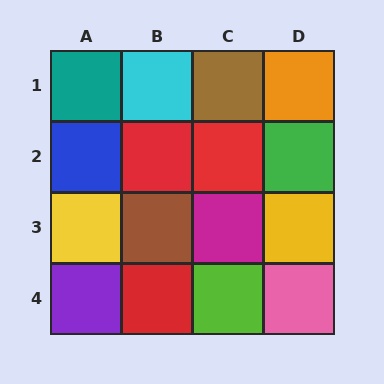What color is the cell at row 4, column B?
Red.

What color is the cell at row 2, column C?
Red.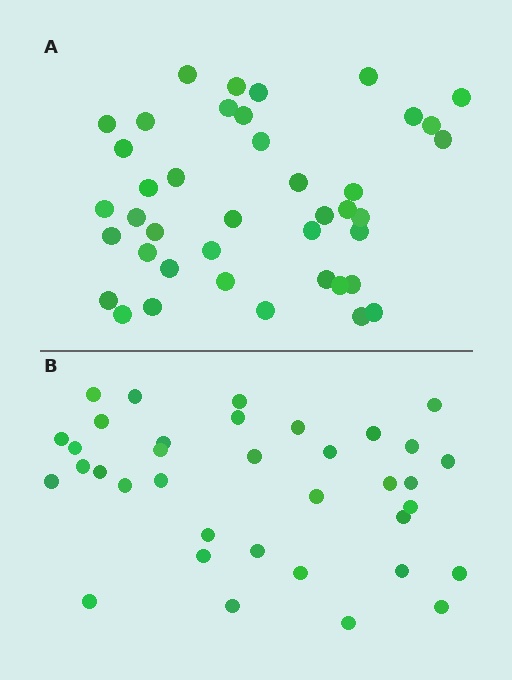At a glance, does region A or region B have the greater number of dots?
Region A (the top region) has more dots.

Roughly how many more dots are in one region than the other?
Region A has about 5 more dots than region B.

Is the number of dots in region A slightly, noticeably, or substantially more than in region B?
Region A has only slightly more — the two regions are fairly close. The ratio is roughly 1.1 to 1.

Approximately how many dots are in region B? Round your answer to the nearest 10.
About 40 dots. (The exact count is 36, which rounds to 40.)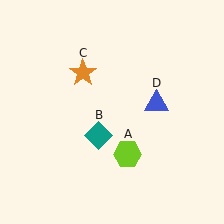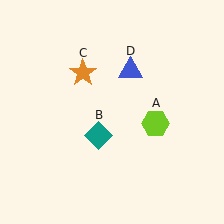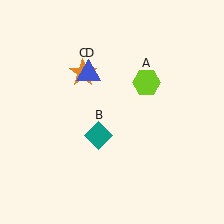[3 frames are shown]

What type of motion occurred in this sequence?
The lime hexagon (object A), blue triangle (object D) rotated counterclockwise around the center of the scene.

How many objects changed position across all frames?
2 objects changed position: lime hexagon (object A), blue triangle (object D).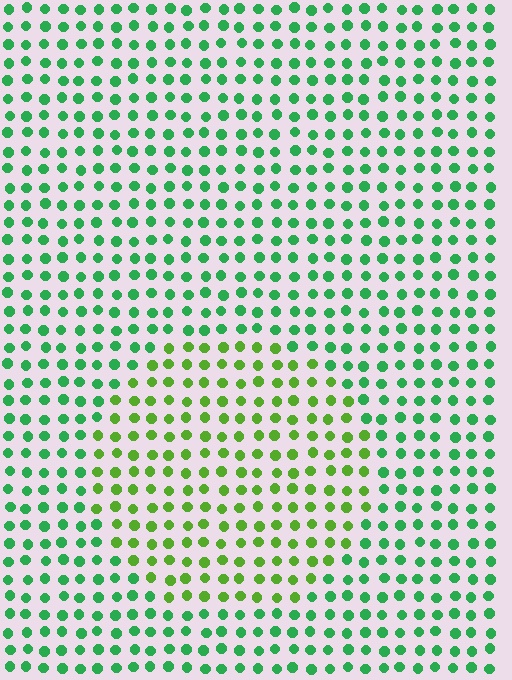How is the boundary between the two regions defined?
The boundary is defined purely by a slight shift in hue (about 37 degrees). Spacing, size, and orientation are identical on both sides.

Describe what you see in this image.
The image is filled with small green elements in a uniform arrangement. A circle-shaped region is visible where the elements are tinted to a slightly different hue, forming a subtle color boundary.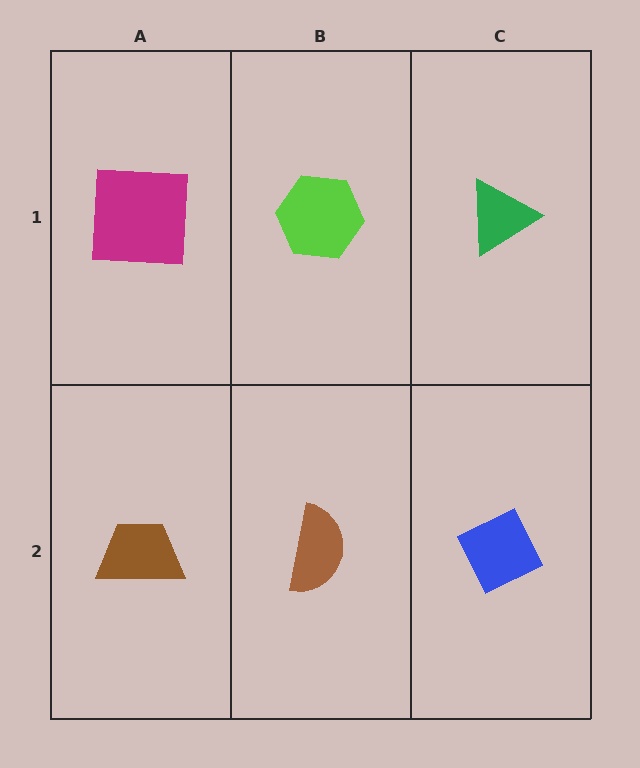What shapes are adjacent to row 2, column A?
A magenta square (row 1, column A), a brown semicircle (row 2, column B).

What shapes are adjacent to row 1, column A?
A brown trapezoid (row 2, column A), a lime hexagon (row 1, column B).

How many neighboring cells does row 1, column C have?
2.